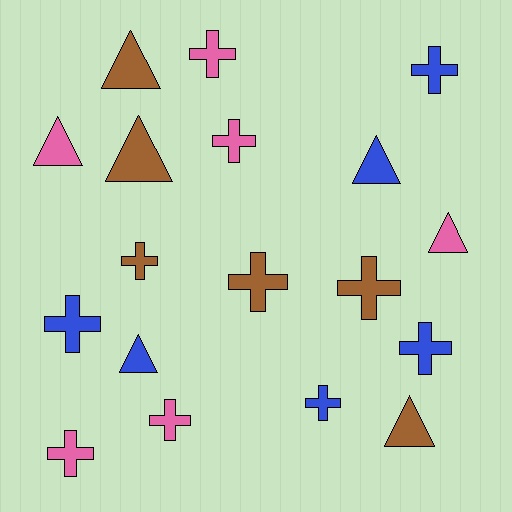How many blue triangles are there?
There are 2 blue triangles.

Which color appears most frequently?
Blue, with 6 objects.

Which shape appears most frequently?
Cross, with 11 objects.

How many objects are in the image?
There are 18 objects.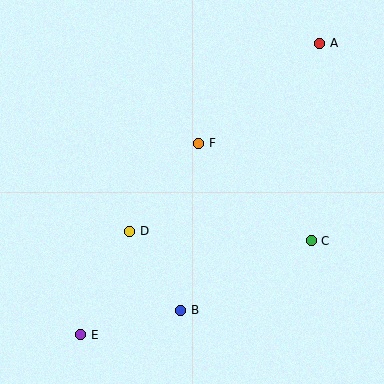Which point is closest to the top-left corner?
Point F is closest to the top-left corner.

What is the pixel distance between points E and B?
The distance between E and B is 103 pixels.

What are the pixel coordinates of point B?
Point B is at (181, 310).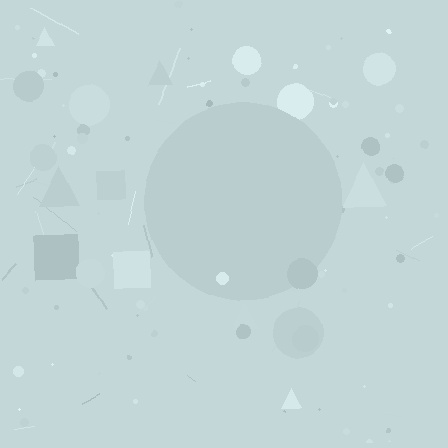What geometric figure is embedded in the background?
A circle is embedded in the background.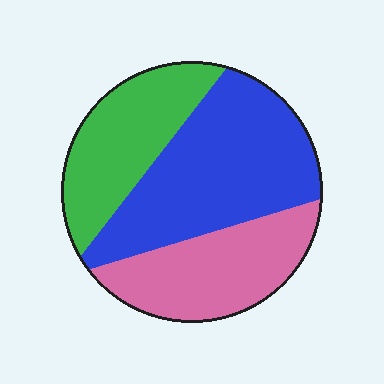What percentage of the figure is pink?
Pink takes up about one quarter (1/4) of the figure.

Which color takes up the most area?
Blue, at roughly 45%.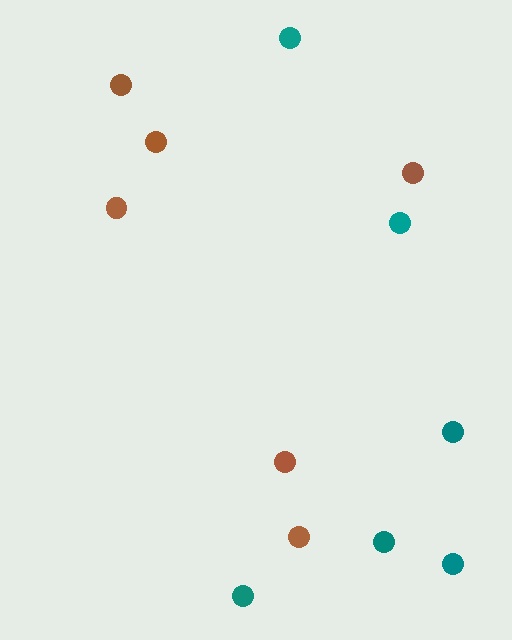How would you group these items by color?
There are 2 groups: one group of teal circles (6) and one group of brown circles (6).